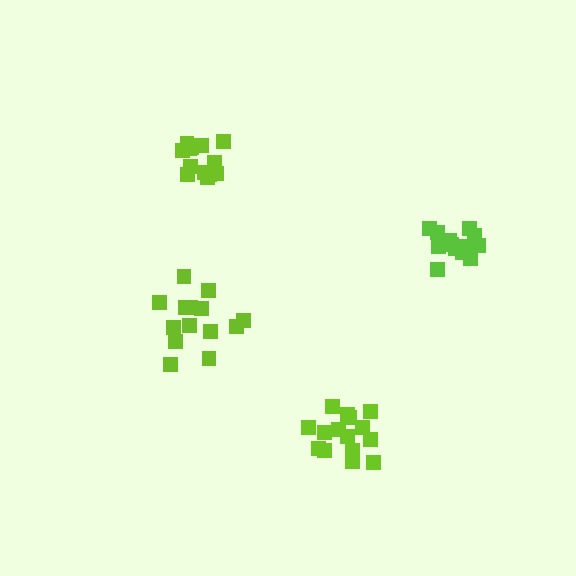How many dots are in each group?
Group 1: 15 dots, Group 2: 14 dots, Group 3: 15 dots, Group 4: 16 dots (60 total).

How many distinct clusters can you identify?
There are 4 distinct clusters.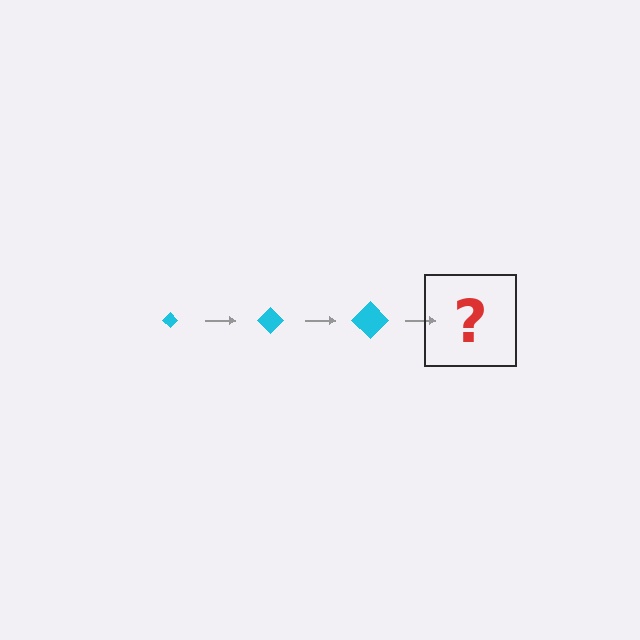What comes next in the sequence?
The next element should be a cyan diamond, larger than the previous one.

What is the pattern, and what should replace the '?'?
The pattern is that the diamond gets progressively larger each step. The '?' should be a cyan diamond, larger than the previous one.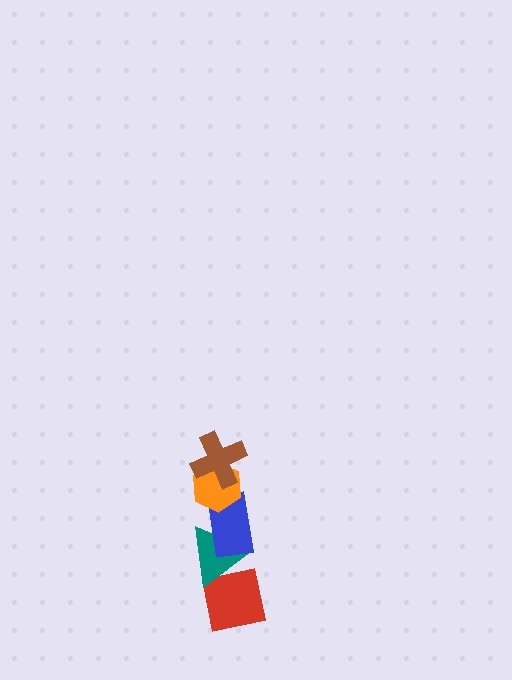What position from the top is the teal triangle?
The teal triangle is 4th from the top.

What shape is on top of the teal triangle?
The blue rectangle is on top of the teal triangle.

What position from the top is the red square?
The red square is 5th from the top.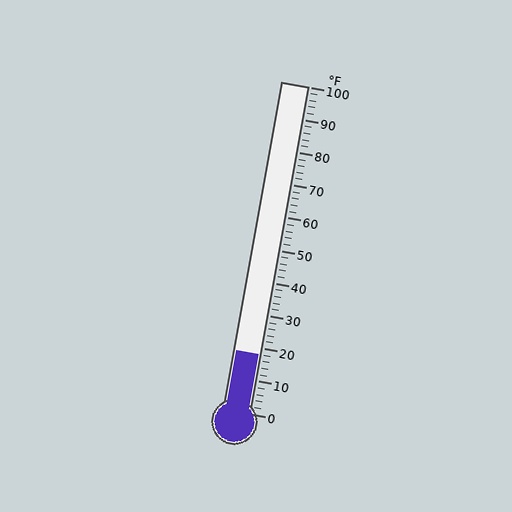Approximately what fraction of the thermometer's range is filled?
The thermometer is filled to approximately 20% of its range.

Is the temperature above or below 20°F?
The temperature is below 20°F.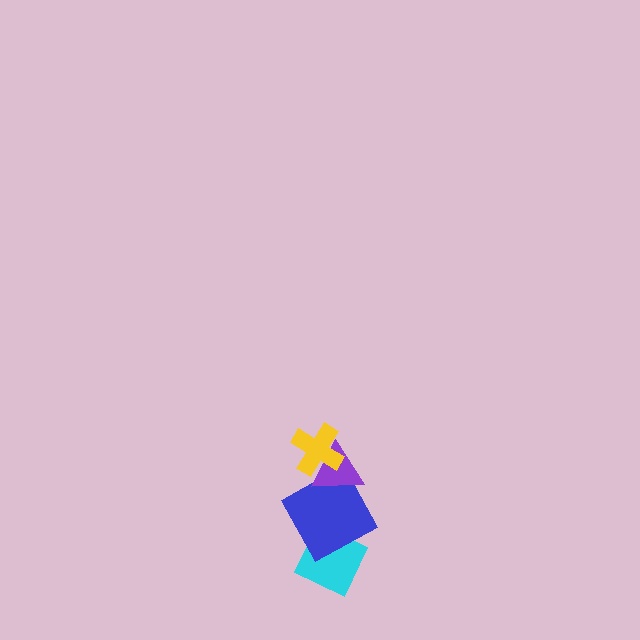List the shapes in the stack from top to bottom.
From top to bottom: the yellow cross, the purple triangle, the blue square, the cyan diamond.